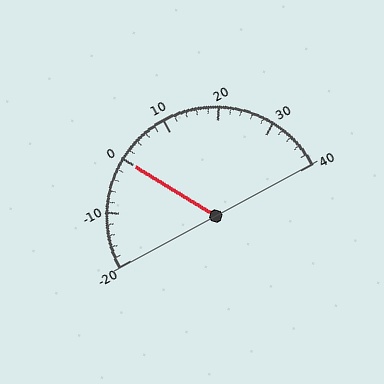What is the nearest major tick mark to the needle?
The nearest major tick mark is 0.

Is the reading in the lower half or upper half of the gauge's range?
The reading is in the lower half of the range (-20 to 40).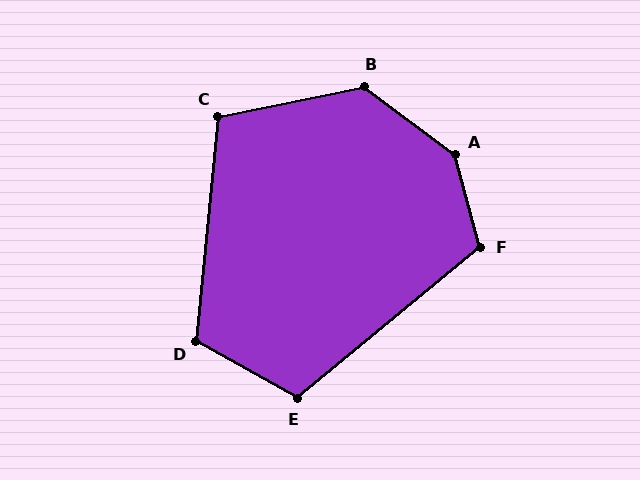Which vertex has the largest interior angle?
A, at approximately 142 degrees.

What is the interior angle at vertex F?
Approximately 115 degrees (obtuse).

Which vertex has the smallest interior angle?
C, at approximately 107 degrees.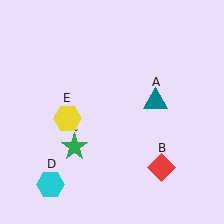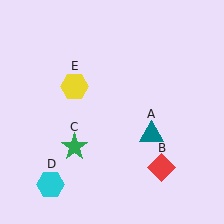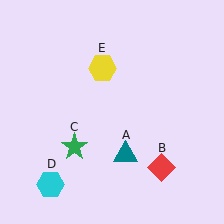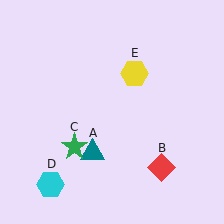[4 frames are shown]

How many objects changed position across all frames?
2 objects changed position: teal triangle (object A), yellow hexagon (object E).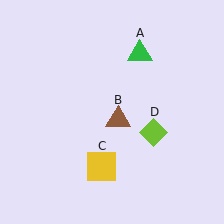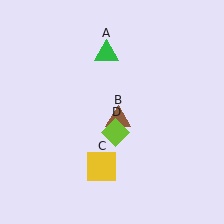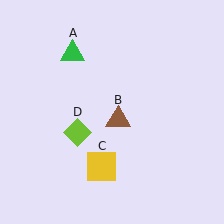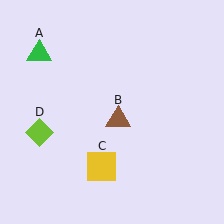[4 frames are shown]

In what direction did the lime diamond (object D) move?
The lime diamond (object D) moved left.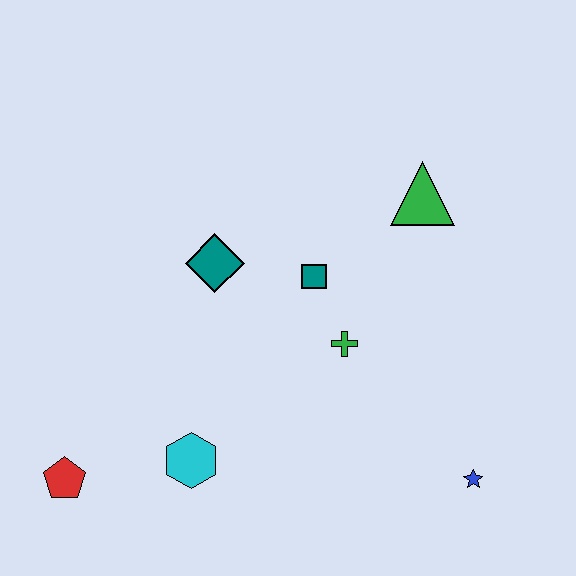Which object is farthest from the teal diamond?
The blue star is farthest from the teal diamond.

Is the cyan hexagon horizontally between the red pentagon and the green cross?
Yes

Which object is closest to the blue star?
The green cross is closest to the blue star.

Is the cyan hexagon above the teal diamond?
No